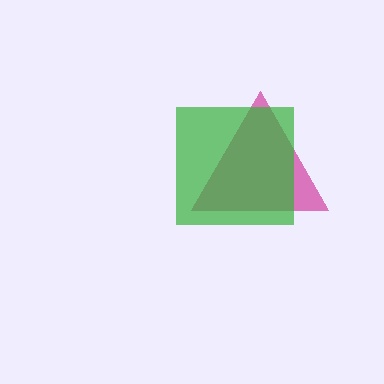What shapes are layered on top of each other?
The layered shapes are: a magenta triangle, a green square.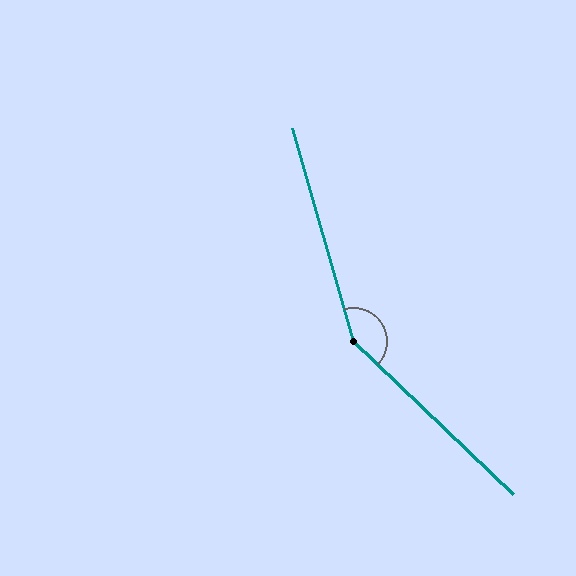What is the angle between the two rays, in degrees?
Approximately 150 degrees.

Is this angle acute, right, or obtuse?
It is obtuse.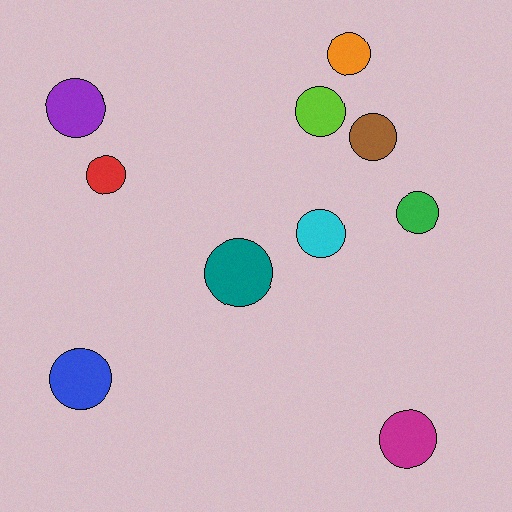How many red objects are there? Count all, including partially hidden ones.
There is 1 red object.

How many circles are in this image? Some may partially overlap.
There are 10 circles.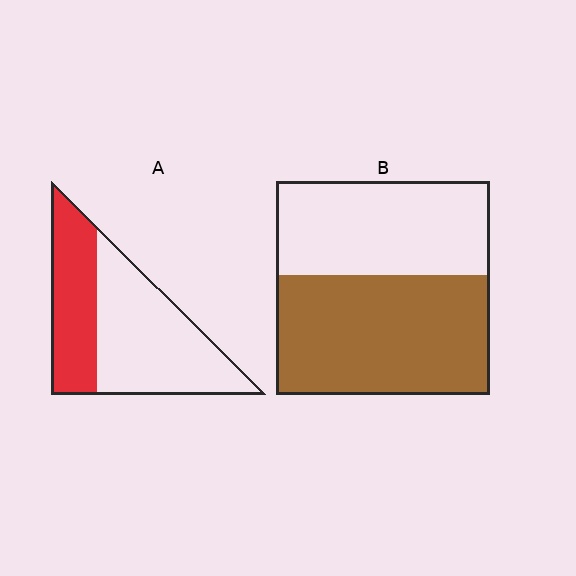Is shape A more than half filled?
No.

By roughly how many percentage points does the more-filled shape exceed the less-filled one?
By roughly 20 percentage points (B over A).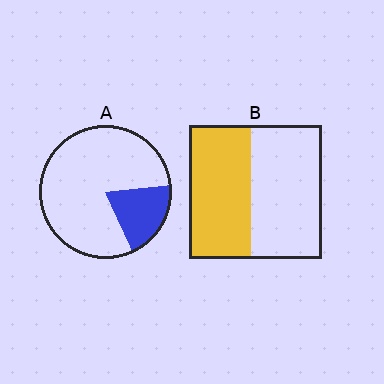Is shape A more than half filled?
No.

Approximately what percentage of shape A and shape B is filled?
A is approximately 20% and B is approximately 45%.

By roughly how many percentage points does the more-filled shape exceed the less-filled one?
By roughly 25 percentage points (B over A).